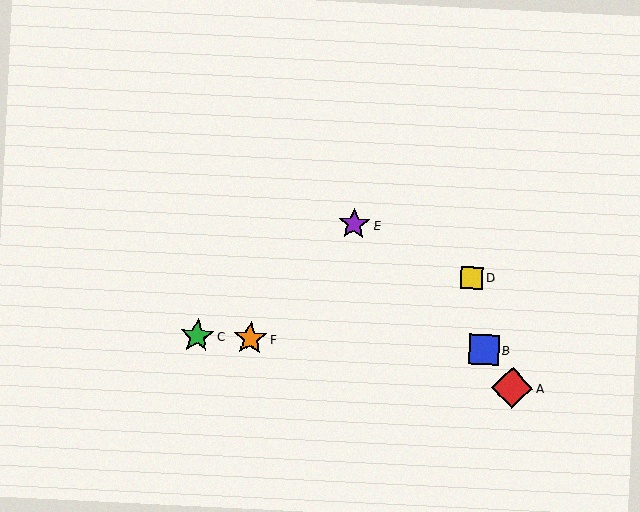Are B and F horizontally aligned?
Yes, both are at y≈350.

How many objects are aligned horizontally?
3 objects (B, C, F) are aligned horizontally.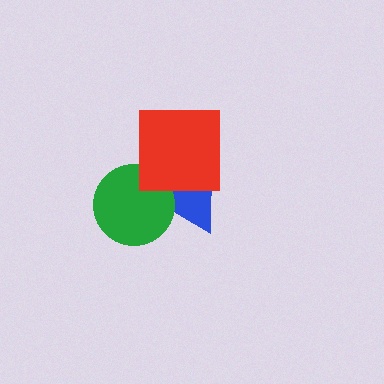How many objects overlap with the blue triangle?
2 objects overlap with the blue triangle.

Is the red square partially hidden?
No, no other shape covers it.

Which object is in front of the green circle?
The red square is in front of the green circle.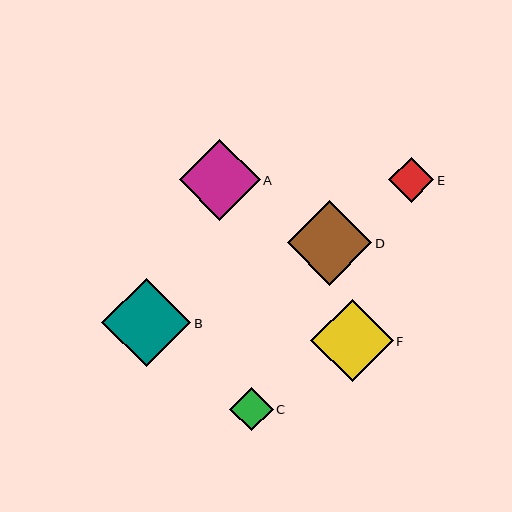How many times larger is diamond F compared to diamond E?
Diamond F is approximately 1.8 times the size of diamond E.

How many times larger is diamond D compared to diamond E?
Diamond D is approximately 1.9 times the size of diamond E.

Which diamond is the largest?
Diamond B is the largest with a size of approximately 89 pixels.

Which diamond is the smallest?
Diamond C is the smallest with a size of approximately 44 pixels.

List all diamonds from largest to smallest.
From largest to smallest: B, D, F, A, E, C.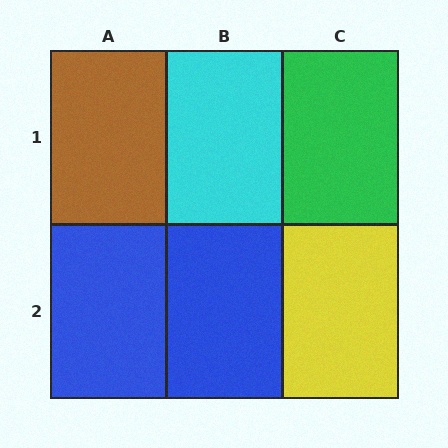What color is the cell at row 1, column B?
Cyan.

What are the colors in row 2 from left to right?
Blue, blue, yellow.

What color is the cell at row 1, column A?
Brown.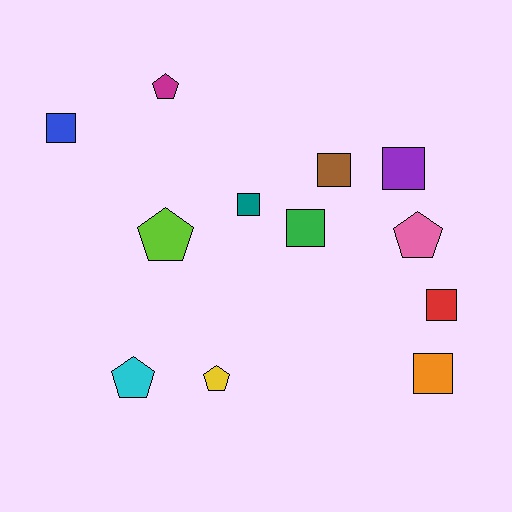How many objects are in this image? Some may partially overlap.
There are 12 objects.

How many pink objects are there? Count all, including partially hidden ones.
There is 1 pink object.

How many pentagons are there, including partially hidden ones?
There are 5 pentagons.